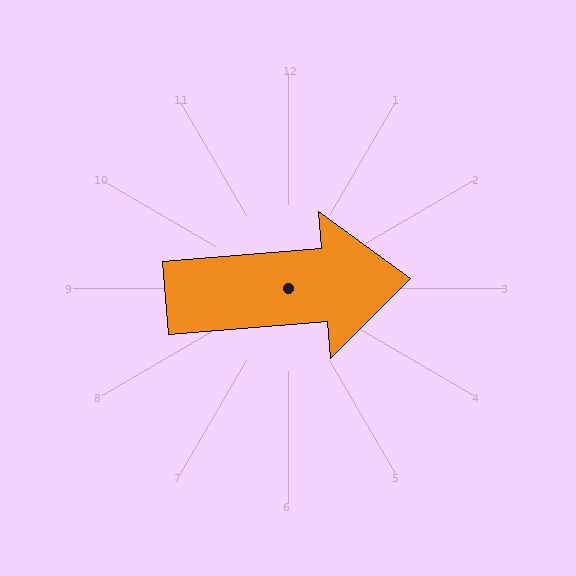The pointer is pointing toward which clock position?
Roughly 3 o'clock.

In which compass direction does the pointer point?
East.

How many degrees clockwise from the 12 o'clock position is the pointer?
Approximately 85 degrees.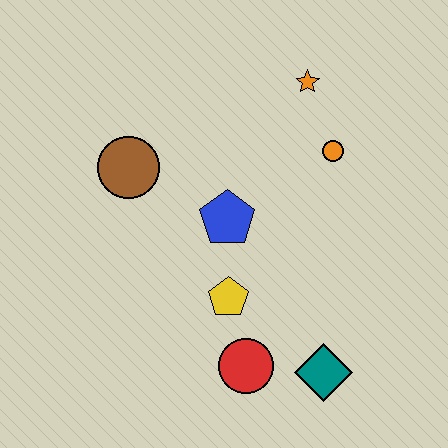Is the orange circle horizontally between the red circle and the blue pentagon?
No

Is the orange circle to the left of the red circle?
No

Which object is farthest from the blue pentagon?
The teal diamond is farthest from the blue pentagon.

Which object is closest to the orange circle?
The orange star is closest to the orange circle.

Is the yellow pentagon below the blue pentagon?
Yes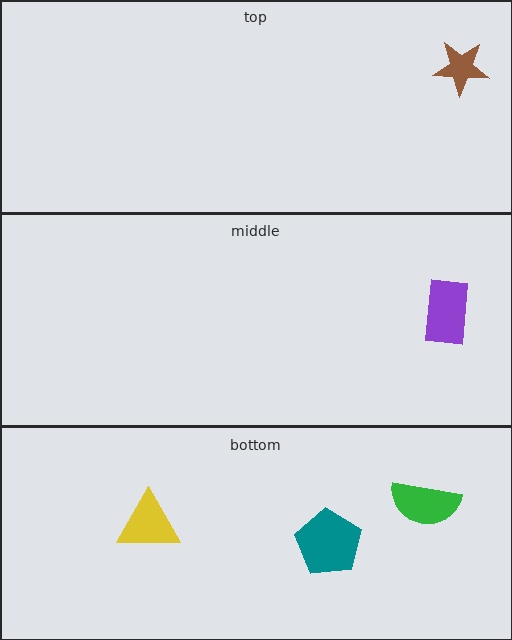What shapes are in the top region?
The brown star.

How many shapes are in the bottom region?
3.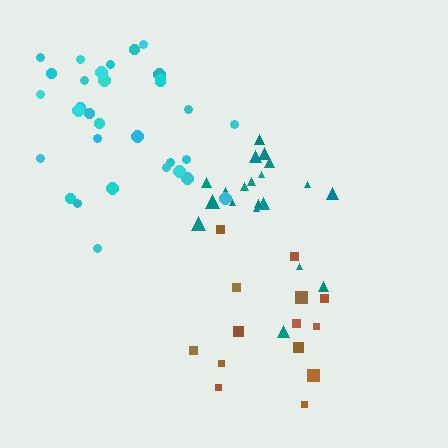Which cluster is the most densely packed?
Cyan.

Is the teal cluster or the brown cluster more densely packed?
Teal.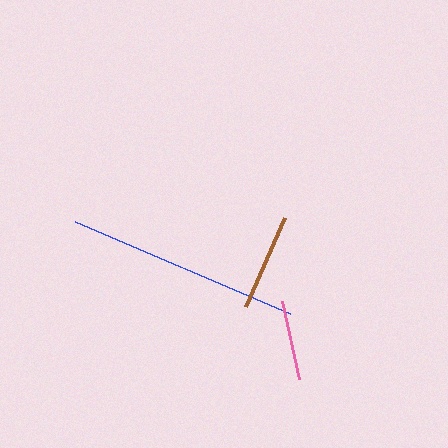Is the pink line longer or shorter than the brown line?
The brown line is longer than the pink line.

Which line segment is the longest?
The blue line is the longest at approximately 234 pixels.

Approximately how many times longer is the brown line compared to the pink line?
The brown line is approximately 1.2 times the length of the pink line.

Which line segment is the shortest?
The pink line is the shortest at approximately 81 pixels.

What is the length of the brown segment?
The brown segment is approximately 97 pixels long.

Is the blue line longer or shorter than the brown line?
The blue line is longer than the brown line.